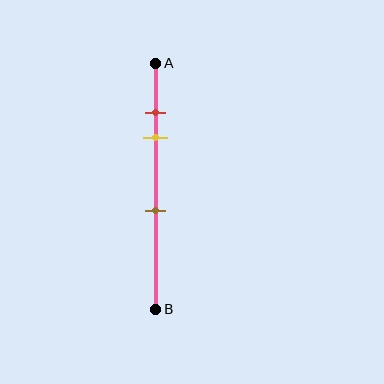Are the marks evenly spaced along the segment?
No, the marks are not evenly spaced.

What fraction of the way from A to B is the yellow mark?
The yellow mark is approximately 30% (0.3) of the way from A to B.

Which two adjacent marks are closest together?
The red and yellow marks are the closest adjacent pair.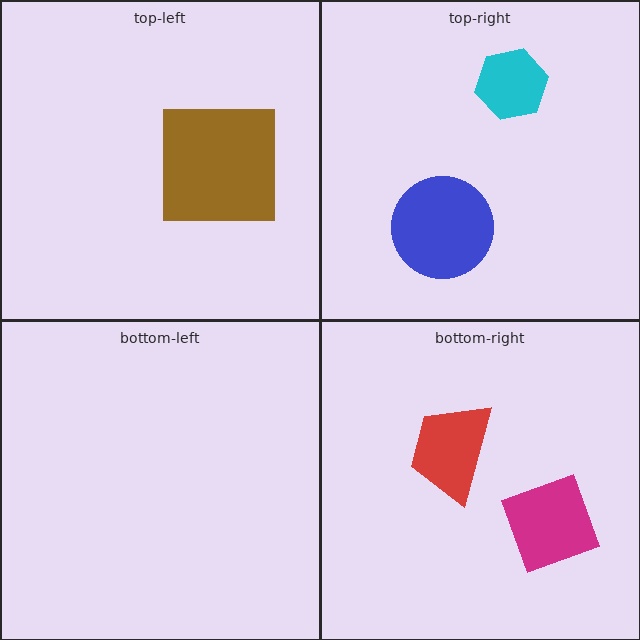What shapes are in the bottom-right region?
The magenta diamond, the red trapezoid.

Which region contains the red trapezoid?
The bottom-right region.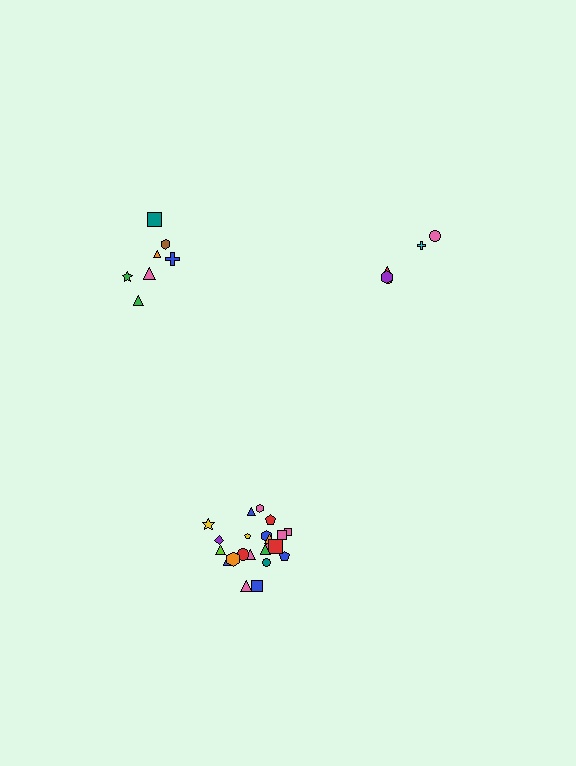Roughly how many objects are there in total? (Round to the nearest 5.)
Roughly 35 objects in total.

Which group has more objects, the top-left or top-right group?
The top-left group.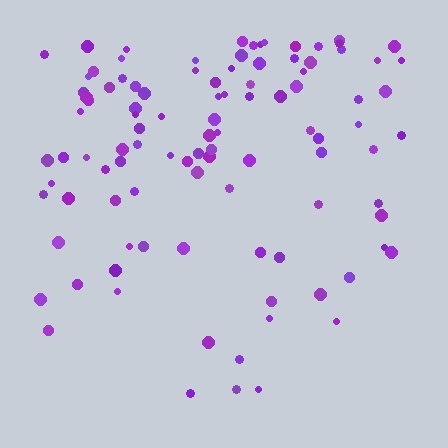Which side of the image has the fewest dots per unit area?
The bottom.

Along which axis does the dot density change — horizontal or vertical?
Vertical.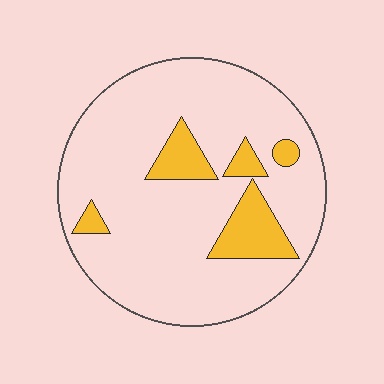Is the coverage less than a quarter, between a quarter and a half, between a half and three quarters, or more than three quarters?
Less than a quarter.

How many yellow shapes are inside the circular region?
5.